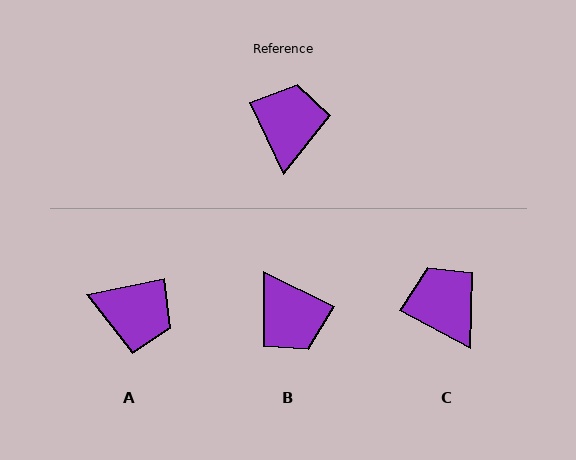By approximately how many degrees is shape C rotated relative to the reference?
Approximately 37 degrees counter-clockwise.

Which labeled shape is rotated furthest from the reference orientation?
B, about 141 degrees away.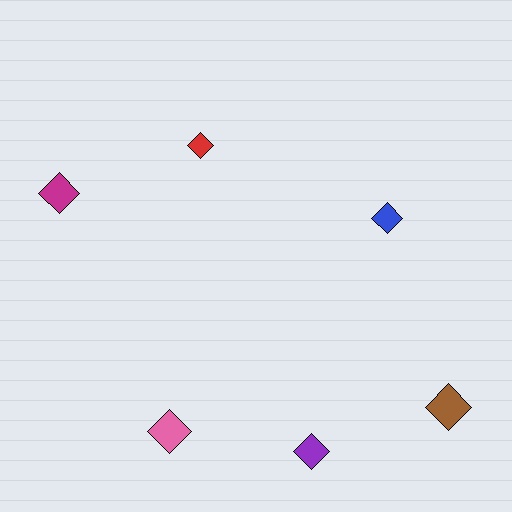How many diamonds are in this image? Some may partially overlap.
There are 6 diamonds.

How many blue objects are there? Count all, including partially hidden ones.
There is 1 blue object.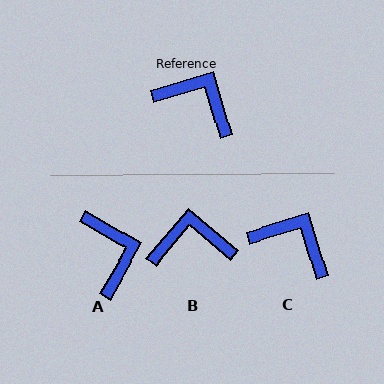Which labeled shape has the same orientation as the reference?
C.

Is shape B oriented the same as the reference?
No, it is off by about 33 degrees.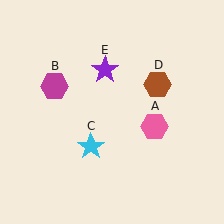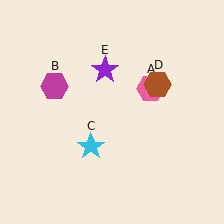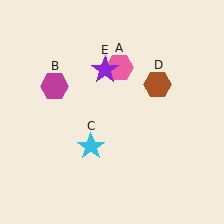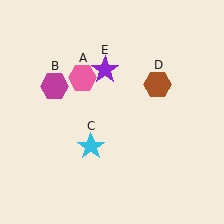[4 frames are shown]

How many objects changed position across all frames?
1 object changed position: pink hexagon (object A).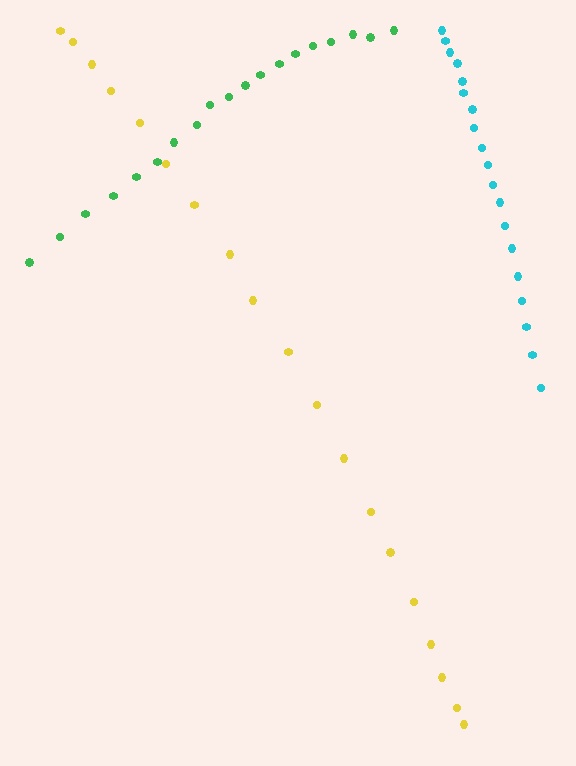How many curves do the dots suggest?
There are 3 distinct paths.